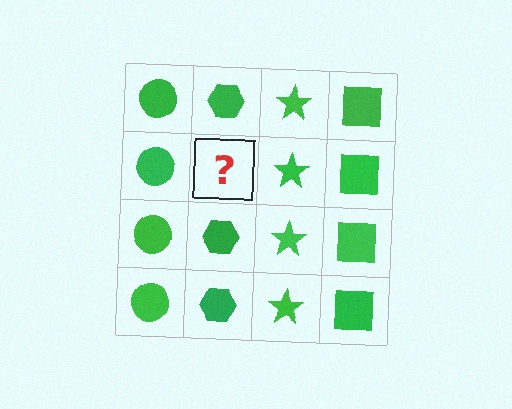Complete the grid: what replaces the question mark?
The question mark should be replaced with a green hexagon.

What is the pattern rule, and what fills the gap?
The rule is that each column has a consistent shape. The gap should be filled with a green hexagon.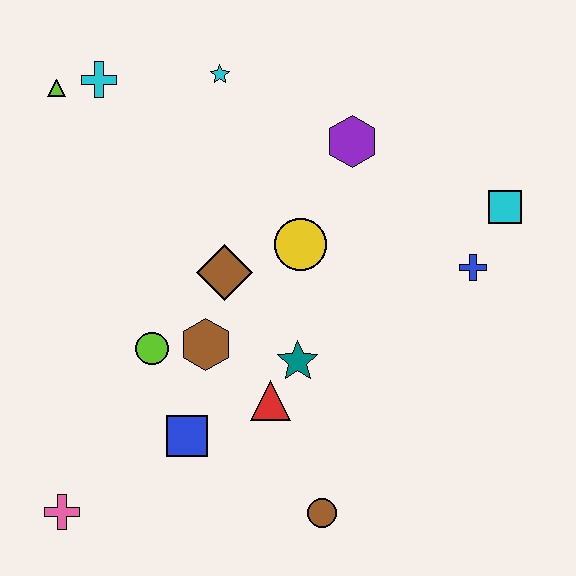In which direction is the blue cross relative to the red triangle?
The blue cross is to the right of the red triangle.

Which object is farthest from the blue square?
The cyan square is farthest from the blue square.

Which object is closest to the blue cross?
The cyan square is closest to the blue cross.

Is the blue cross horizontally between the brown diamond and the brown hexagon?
No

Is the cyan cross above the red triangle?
Yes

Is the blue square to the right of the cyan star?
No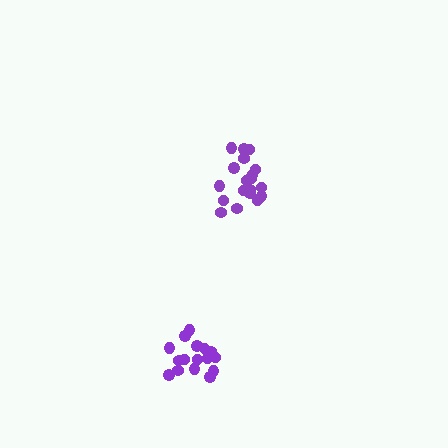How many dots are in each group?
Group 1: 17 dots, Group 2: 21 dots (38 total).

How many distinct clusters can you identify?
There are 2 distinct clusters.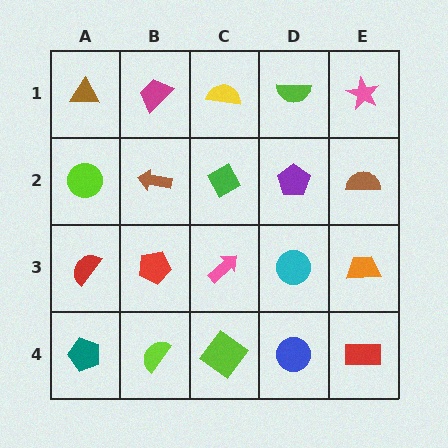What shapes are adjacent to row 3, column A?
A lime circle (row 2, column A), a teal pentagon (row 4, column A), a red pentagon (row 3, column B).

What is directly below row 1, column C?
A green diamond.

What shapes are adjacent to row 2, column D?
A lime semicircle (row 1, column D), a cyan circle (row 3, column D), a green diamond (row 2, column C), a brown semicircle (row 2, column E).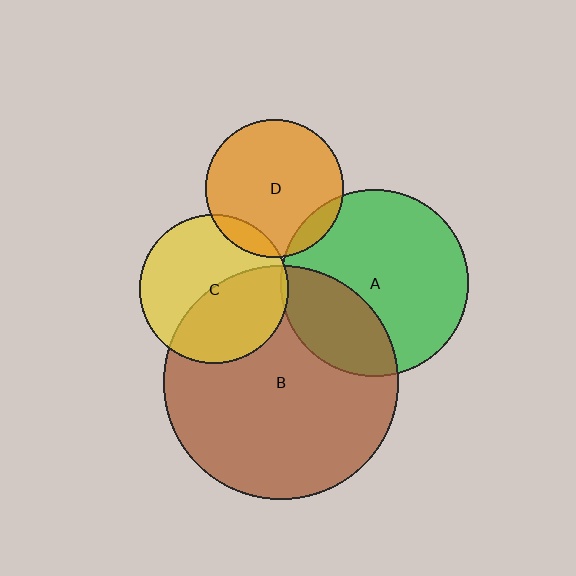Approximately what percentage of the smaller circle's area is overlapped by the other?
Approximately 5%.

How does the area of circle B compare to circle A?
Approximately 1.6 times.